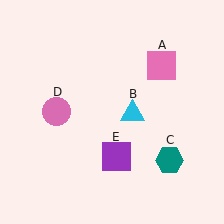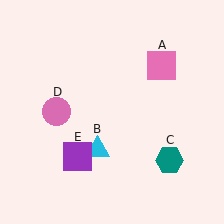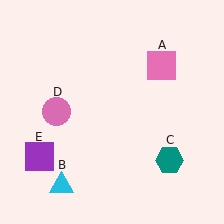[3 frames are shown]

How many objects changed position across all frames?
2 objects changed position: cyan triangle (object B), purple square (object E).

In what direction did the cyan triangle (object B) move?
The cyan triangle (object B) moved down and to the left.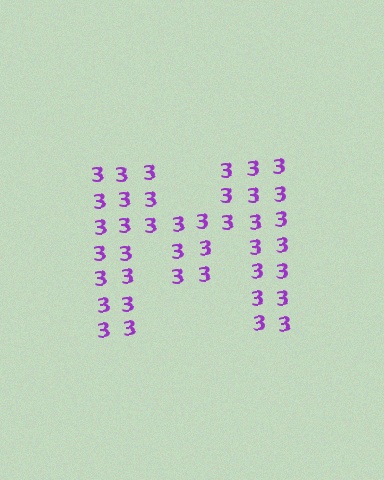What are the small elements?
The small elements are digit 3's.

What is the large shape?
The large shape is the letter M.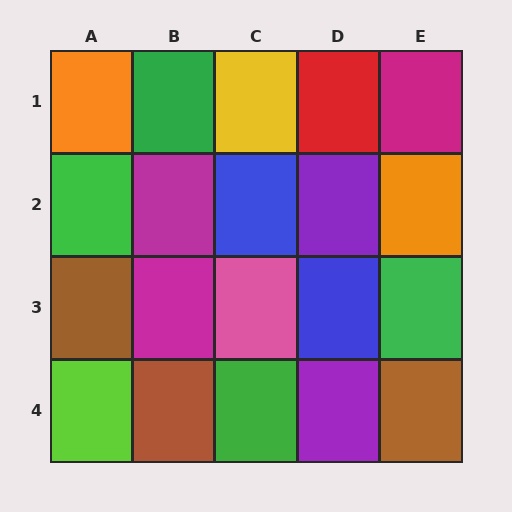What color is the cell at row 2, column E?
Orange.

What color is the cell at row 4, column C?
Green.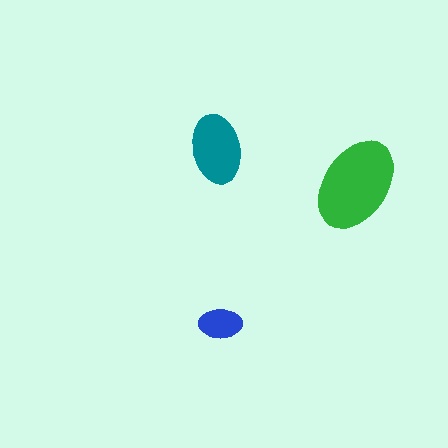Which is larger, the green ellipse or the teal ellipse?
The green one.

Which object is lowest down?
The blue ellipse is bottommost.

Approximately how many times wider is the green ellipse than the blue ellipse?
About 2 times wider.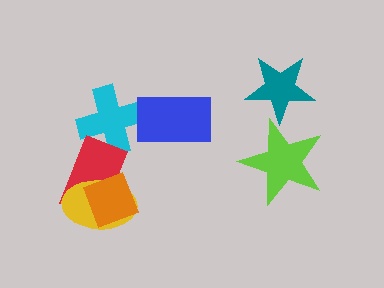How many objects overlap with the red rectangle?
3 objects overlap with the red rectangle.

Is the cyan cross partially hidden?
Yes, it is partially covered by another shape.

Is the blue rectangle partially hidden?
No, no other shape covers it.